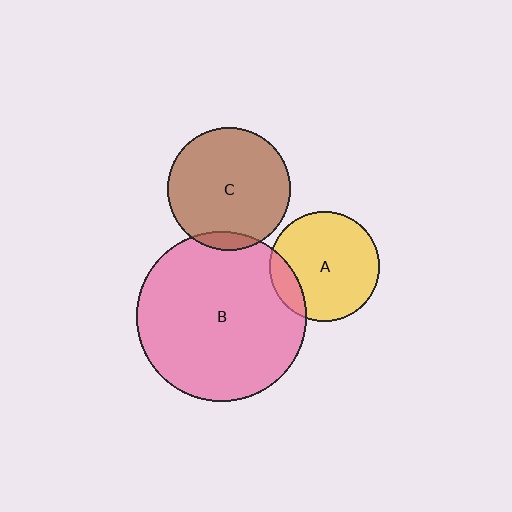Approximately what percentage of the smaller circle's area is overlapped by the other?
Approximately 10%.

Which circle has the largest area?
Circle B (pink).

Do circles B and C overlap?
Yes.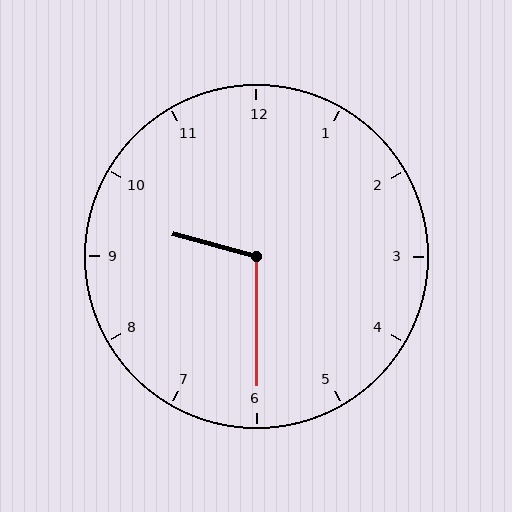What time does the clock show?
9:30.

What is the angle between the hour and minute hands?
Approximately 105 degrees.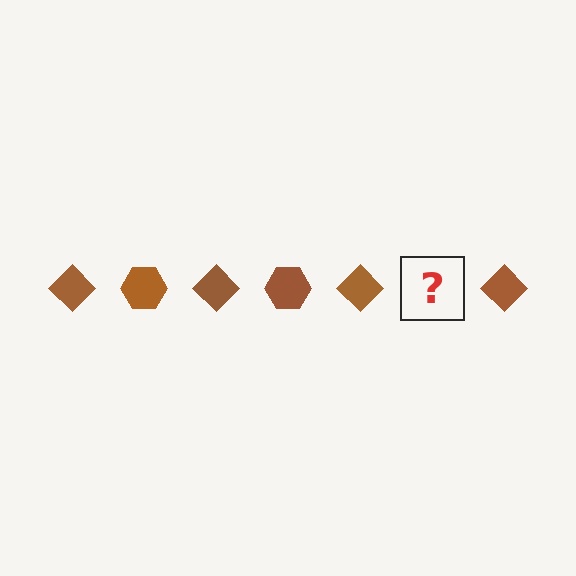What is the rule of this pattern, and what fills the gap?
The rule is that the pattern cycles through diamond, hexagon shapes in brown. The gap should be filled with a brown hexagon.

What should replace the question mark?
The question mark should be replaced with a brown hexagon.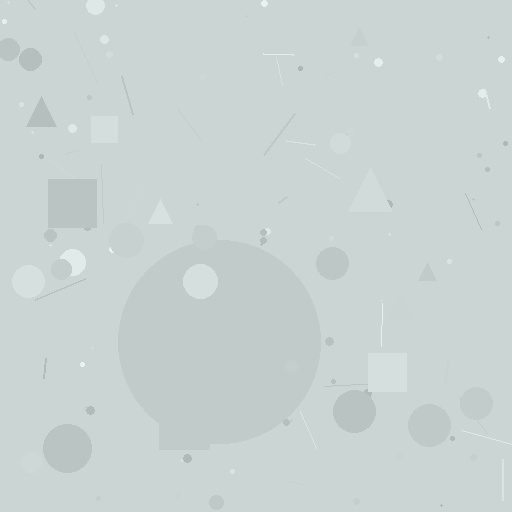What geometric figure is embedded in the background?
A circle is embedded in the background.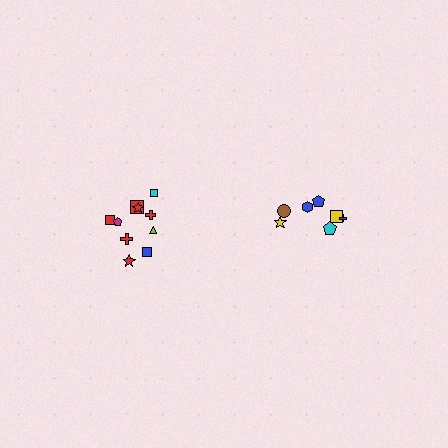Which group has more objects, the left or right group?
The left group.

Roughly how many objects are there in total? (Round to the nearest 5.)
Roughly 15 objects in total.